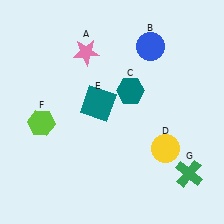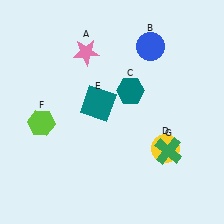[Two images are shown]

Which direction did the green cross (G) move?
The green cross (G) moved up.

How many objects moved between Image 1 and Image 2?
1 object moved between the two images.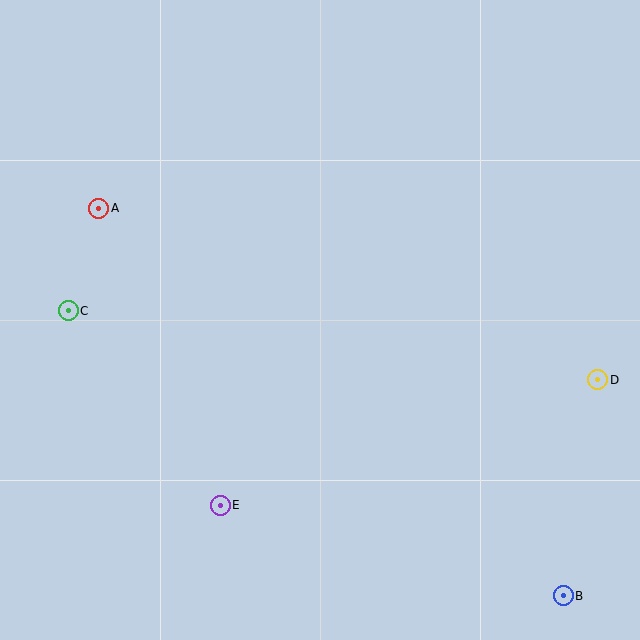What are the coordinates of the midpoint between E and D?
The midpoint between E and D is at (409, 443).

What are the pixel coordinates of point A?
Point A is at (99, 208).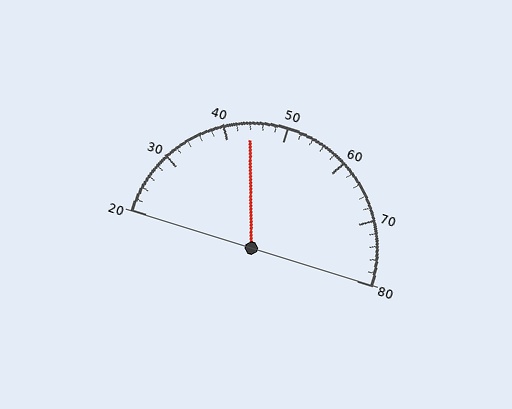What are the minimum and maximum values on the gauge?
The gauge ranges from 20 to 80.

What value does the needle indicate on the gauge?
The needle indicates approximately 44.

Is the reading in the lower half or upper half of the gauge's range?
The reading is in the lower half of the range (20 to 80).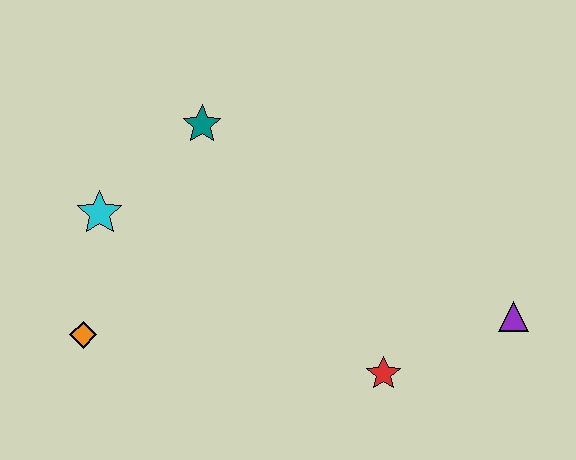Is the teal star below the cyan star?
No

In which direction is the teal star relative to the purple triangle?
The teal star is to the left of the purple triangle.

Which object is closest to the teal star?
The cyan star is closest to the teal star.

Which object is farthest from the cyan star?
The purple triangle is farthest from the cyan star.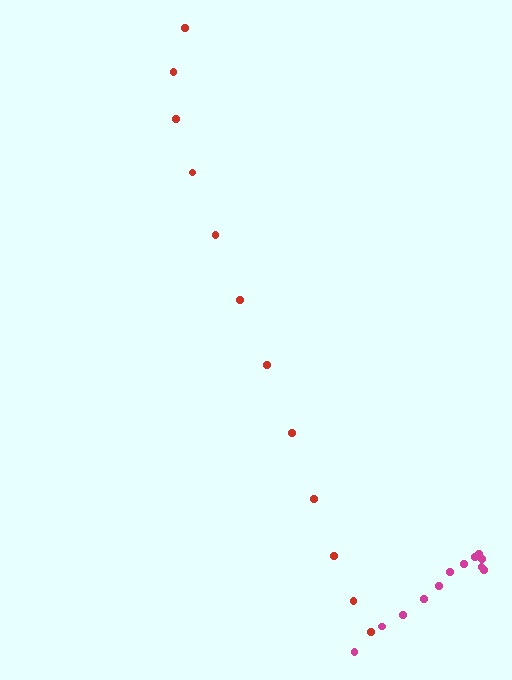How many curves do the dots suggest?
There are 2 distinct paths.